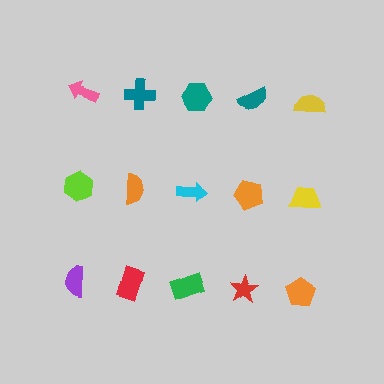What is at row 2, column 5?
A yellow trapezoid.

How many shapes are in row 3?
5 shapes.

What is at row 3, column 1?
A purple semicircle.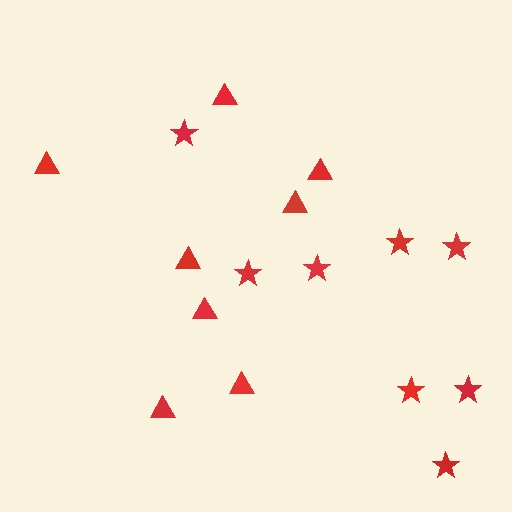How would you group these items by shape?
There are 2 groups: one group of triangles (8) and one group of stars (8).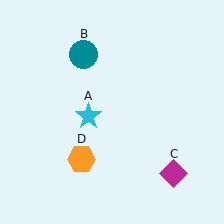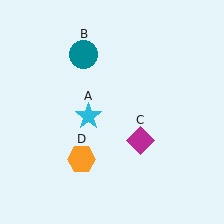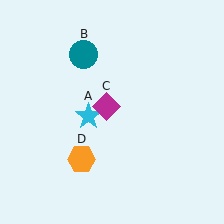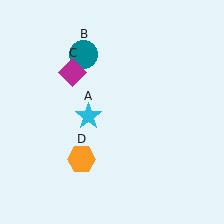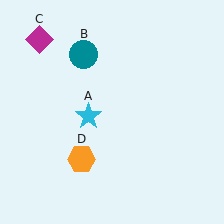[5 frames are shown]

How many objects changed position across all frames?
1 object changed position: magenta diamond (object C).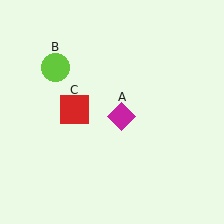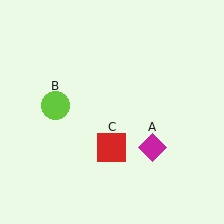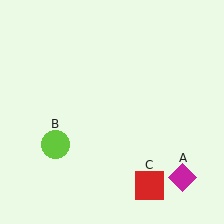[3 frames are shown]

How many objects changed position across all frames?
3 objects changed position: magenta diamond (object A), lime circle (object B), red square (object C).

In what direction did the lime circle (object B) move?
The lime circle (object B) moved down.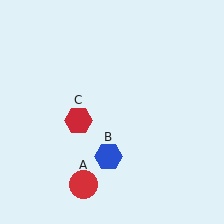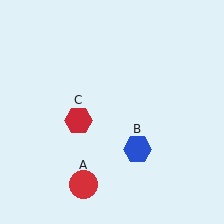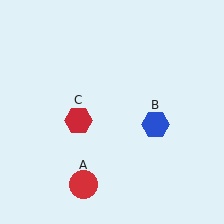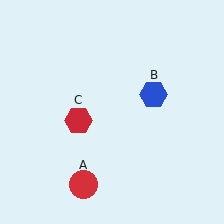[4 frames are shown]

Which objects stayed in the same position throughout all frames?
Red circle (object A) and red hexagon (object C) remained stationary.